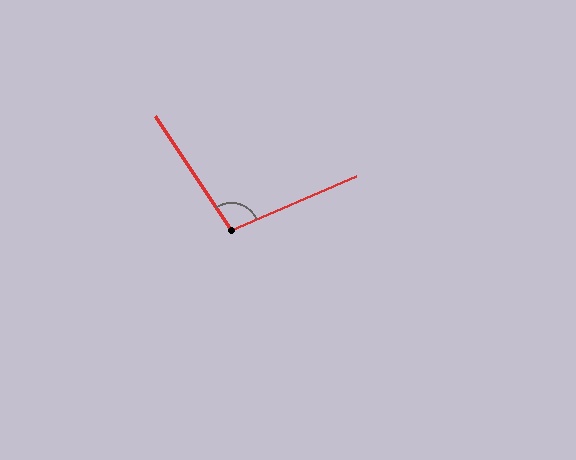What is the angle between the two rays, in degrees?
Approximately 100 degrees.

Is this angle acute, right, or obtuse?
It is obtuse.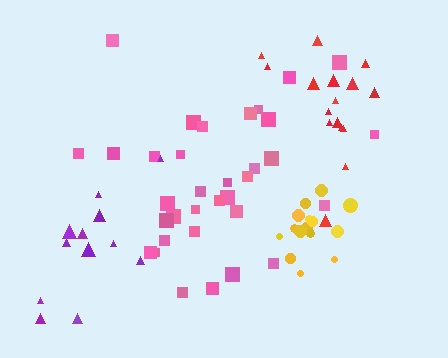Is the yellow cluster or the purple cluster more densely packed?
Yellow.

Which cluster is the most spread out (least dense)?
Purple.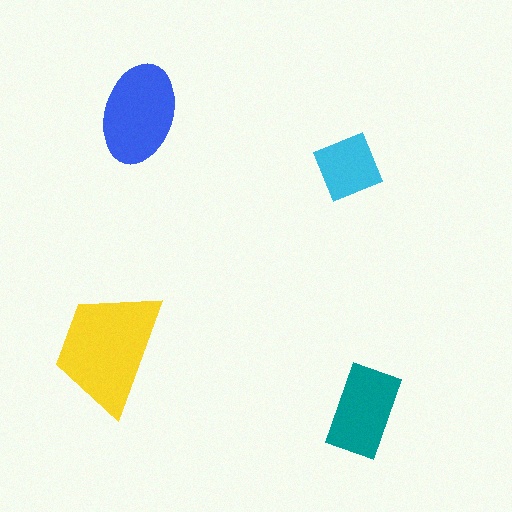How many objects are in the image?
There are 4 objects in the image.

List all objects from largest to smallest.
The yellow trapezoid, the blue ellipse, the teal rectangle, the cyan diamond.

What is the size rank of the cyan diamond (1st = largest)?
4th.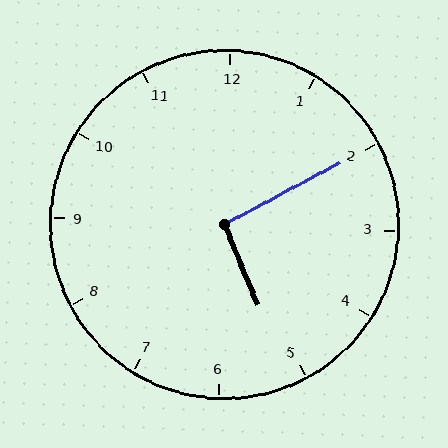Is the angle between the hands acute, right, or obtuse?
It is right.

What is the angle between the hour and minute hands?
Approximately 95 degrees.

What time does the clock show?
5:10.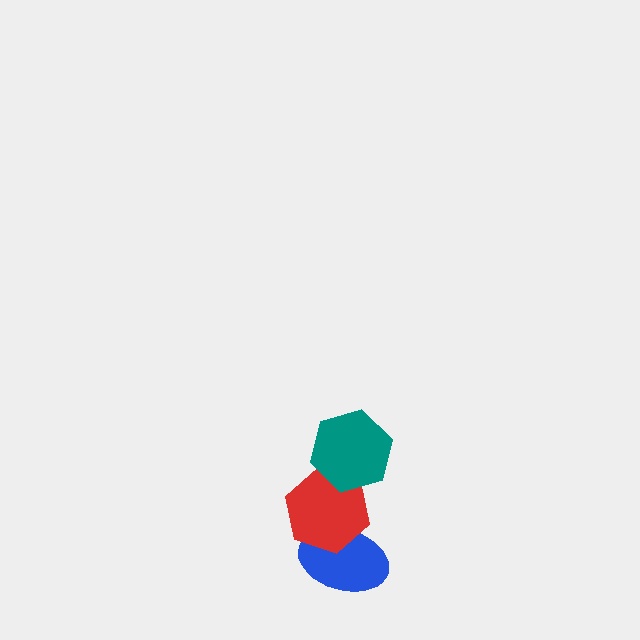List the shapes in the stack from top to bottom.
From top to bottom: the teal hexagon, the red hexagon, the blue ellipse.